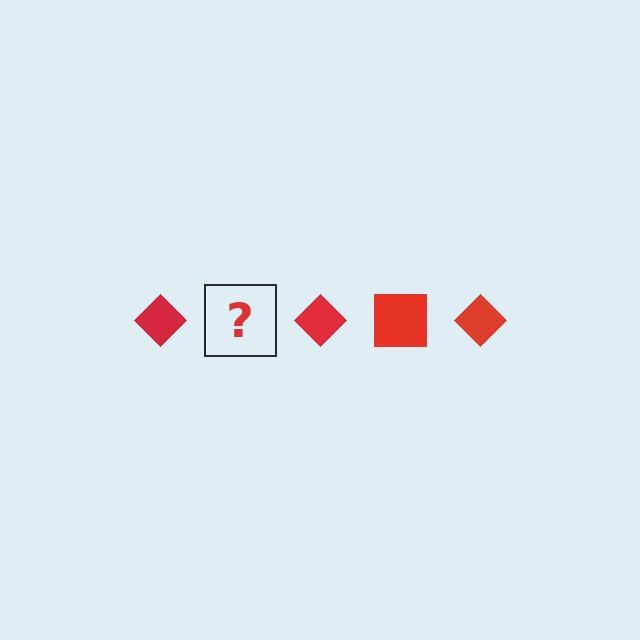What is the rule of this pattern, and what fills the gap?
The rule is that the pattern cycles through diamond, square shapes in red. The gap should be filled with a red square.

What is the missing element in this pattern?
The missing element is a red square.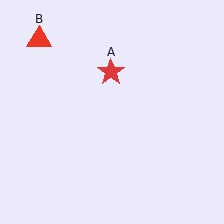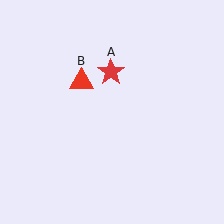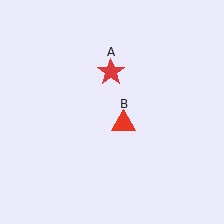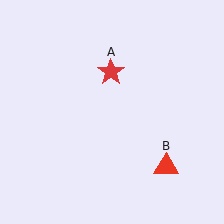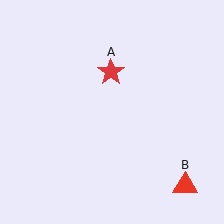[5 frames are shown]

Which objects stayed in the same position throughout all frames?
Red star (object A) remained stationary.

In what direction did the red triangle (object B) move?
The red triangle (object B) moved down and to the right.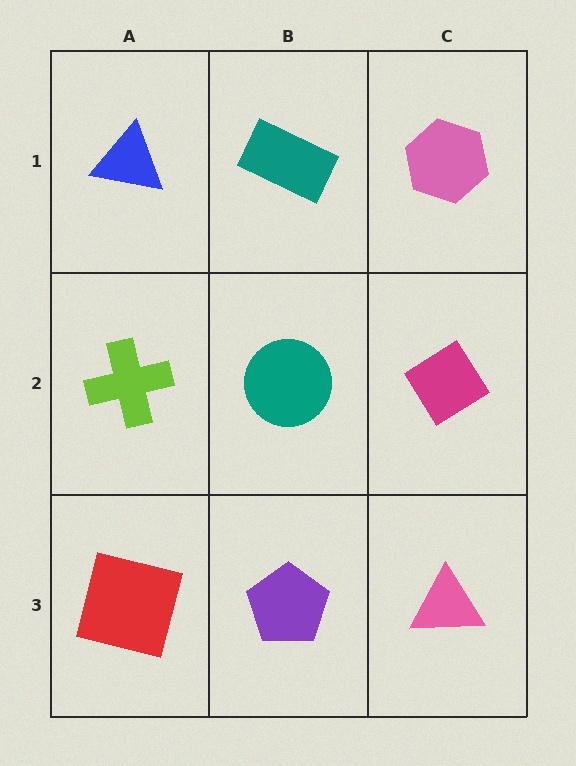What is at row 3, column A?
A red square.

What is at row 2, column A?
A lime cross.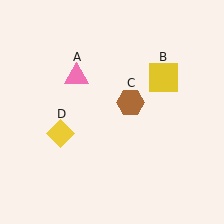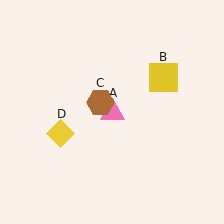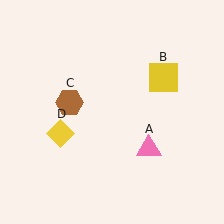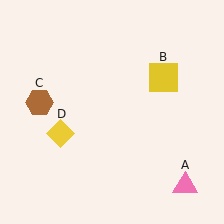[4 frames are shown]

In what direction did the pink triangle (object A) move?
The pink triangle (object A) moved down and to the right.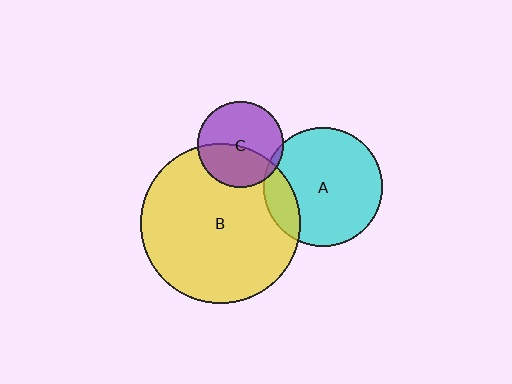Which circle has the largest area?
Circle B (yellow).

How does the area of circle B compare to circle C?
Approximately 3.5 times.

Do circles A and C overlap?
Yes.